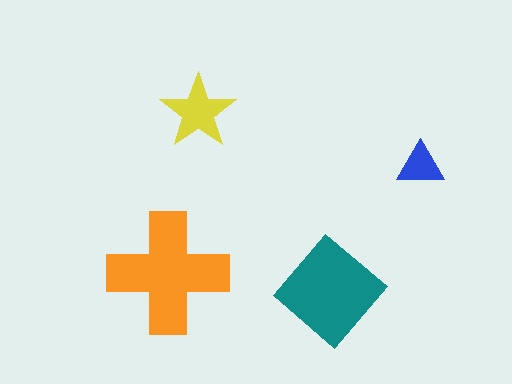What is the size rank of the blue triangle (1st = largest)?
4th.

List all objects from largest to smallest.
The orange cross, the teal diamond, the yellow star, the blue triangle.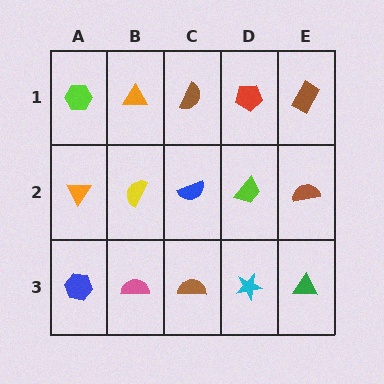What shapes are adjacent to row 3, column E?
A brown semicircle (row 2, column E), a cyan star (row 3, column D).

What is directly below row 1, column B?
A yellow semicircle.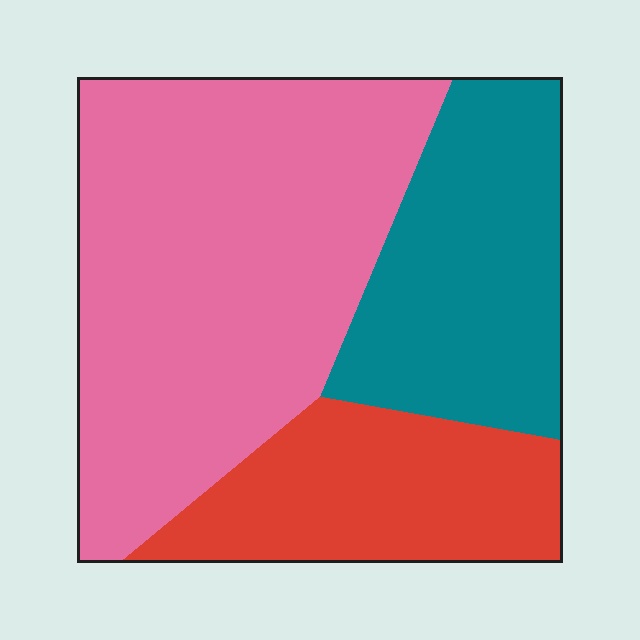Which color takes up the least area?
Red, at roughly 20%.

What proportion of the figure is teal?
Teal covers about 25% of the figure.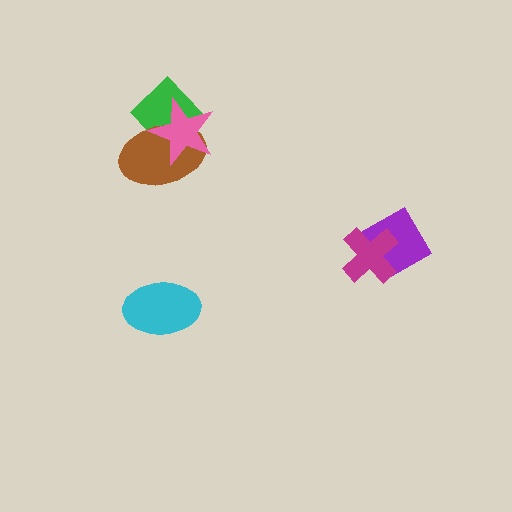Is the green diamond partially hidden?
Yes, it is partially covered by another shape.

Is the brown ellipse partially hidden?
Yes, it is partially covered by another shape.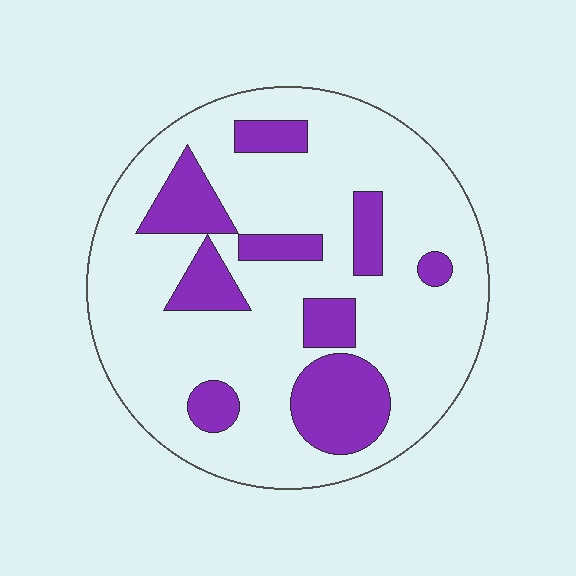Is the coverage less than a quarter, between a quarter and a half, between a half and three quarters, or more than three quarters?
Less than a quarter.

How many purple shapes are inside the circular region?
9.